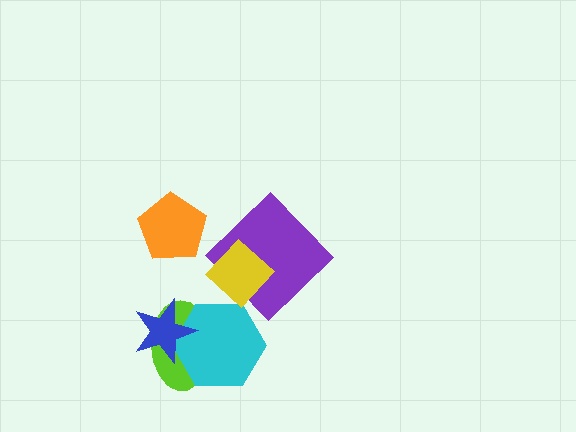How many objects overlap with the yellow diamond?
1 object overlaps with the yellow diamond.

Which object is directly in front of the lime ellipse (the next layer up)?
The cyan hexagon is directly in front of the lime ellipse.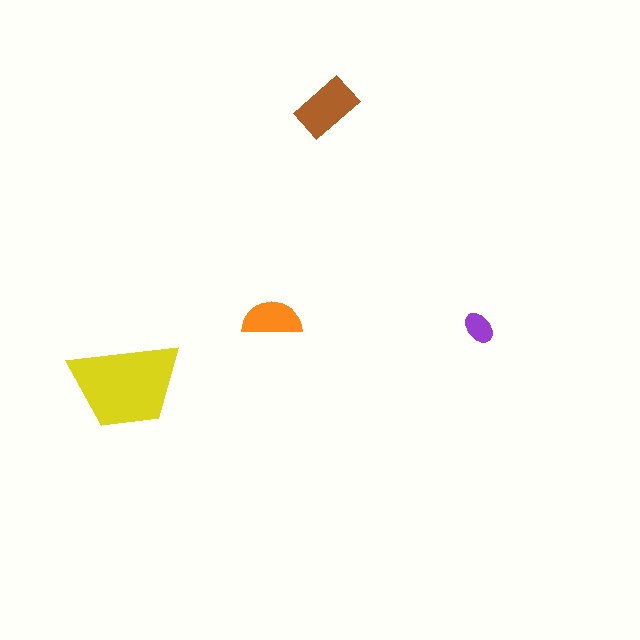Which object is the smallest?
The purple ellipse.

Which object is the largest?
The yellow trapezoid.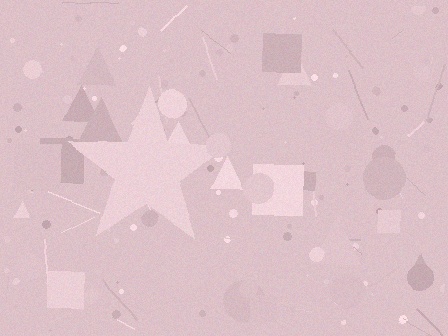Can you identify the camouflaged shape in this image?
The camouflaged shape is a star.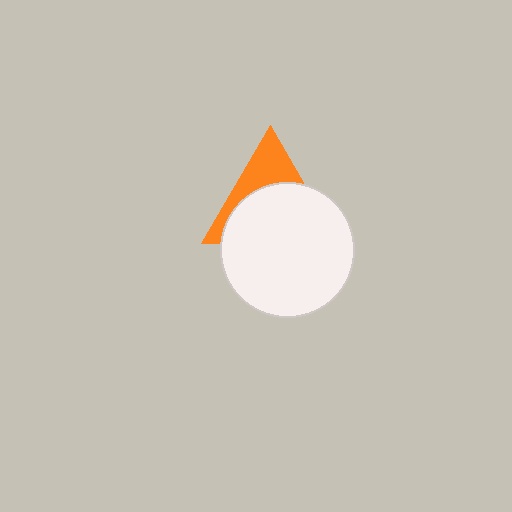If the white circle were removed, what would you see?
You would see the complete orange triangle.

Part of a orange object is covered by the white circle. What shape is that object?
It is a triangle.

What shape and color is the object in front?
The object in front is a white circle.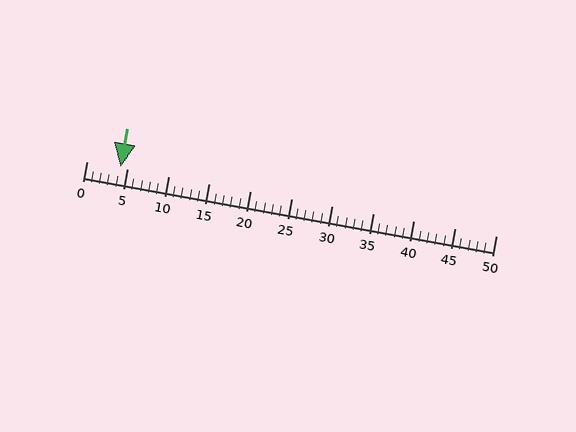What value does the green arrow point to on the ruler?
The green arrow points to approximately 4.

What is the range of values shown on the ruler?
The ruler shows values from 0 to 50.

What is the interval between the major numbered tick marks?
The major tick marks are spaced 5 units apart.